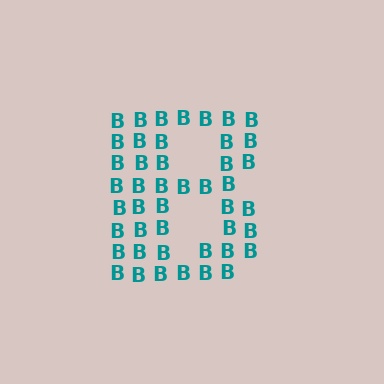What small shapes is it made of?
It is made of small letter B's.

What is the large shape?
The large shape is the letter B.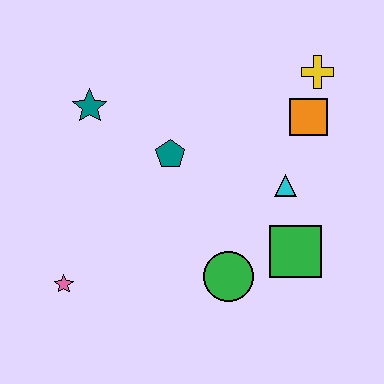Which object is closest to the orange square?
The yellow cross is closest to the orange square.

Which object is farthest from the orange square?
The pink star is farthest from the orange square.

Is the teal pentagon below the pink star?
No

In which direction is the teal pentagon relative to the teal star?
The teal pentagon is to the right of the teal star.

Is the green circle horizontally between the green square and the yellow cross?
No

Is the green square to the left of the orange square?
Yes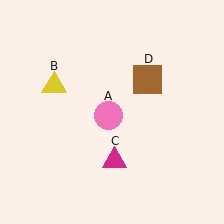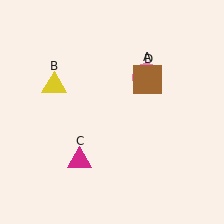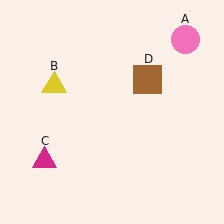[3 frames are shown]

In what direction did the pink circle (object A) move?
The pink circle (object A) moved up and to the right.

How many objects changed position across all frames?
2 objects changed position: pink circle (object A), magenta triangle (object C).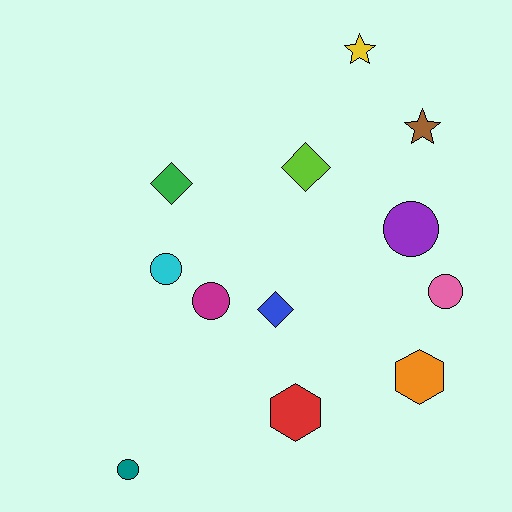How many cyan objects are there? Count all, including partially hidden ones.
There is 1 cyan object.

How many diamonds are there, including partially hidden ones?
There are 3 diamonds.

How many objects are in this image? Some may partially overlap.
There are 12 objects.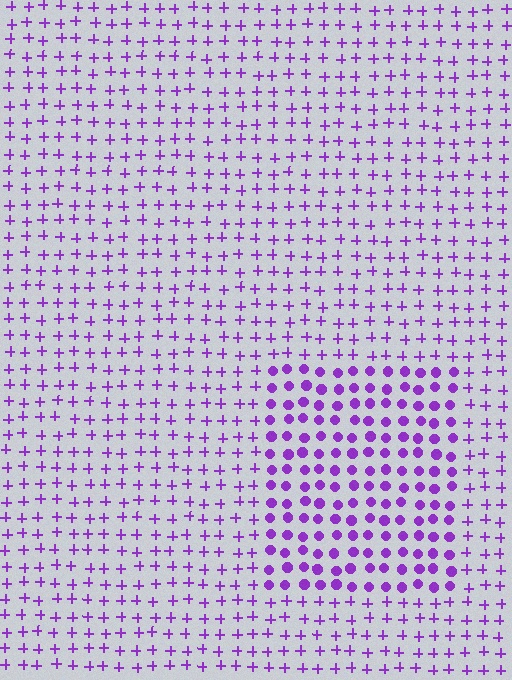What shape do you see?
I see a rectangle.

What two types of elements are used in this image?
The image uses circles inside the rectangle region and plus signs outside it.